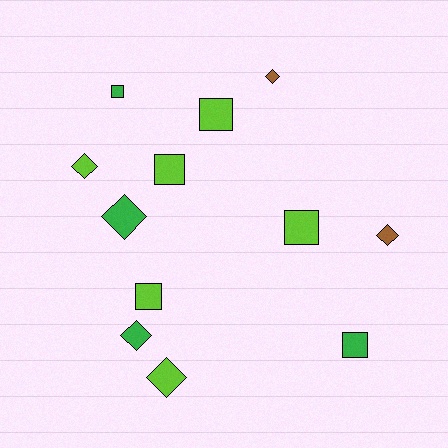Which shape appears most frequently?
Square, with 6 objects.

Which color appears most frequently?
Lime, with 6 objects.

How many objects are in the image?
There are 12 objects.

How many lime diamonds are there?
There are 2 lime diamonds.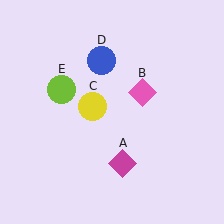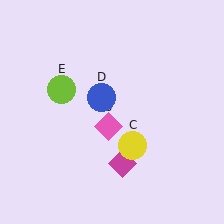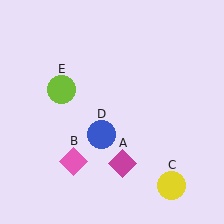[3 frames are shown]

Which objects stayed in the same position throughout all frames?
Magenta diamond (object A) and lime circle (object E) remained stationary.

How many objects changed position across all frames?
3 objects changed position: pink diamond (object B), yellow circle (object C), blue circle (object D).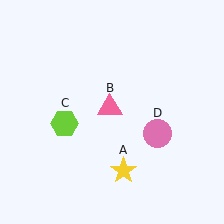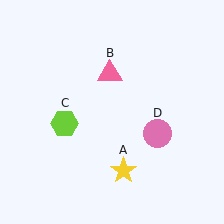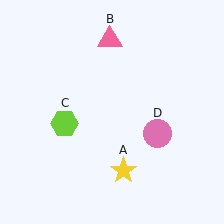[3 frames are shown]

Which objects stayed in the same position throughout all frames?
Yellow star (object A) and lime hexagon (object C) and pink circle (object D) remained stationary.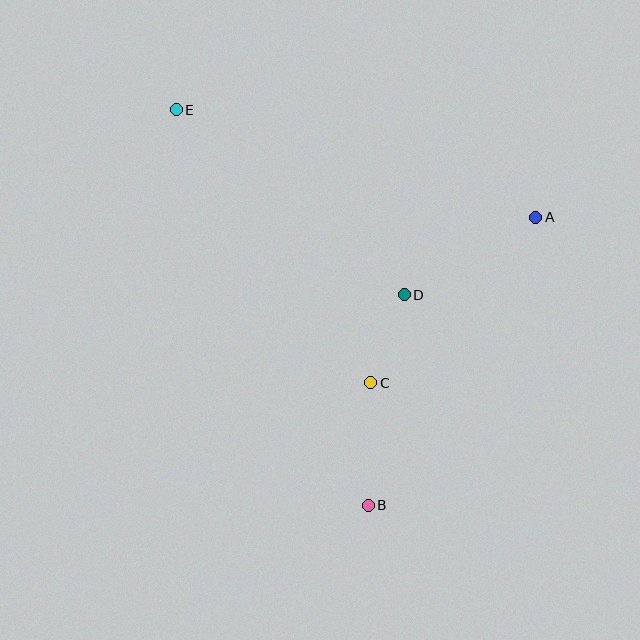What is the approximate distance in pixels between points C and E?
The distance between C and E is approximately 335 pixels.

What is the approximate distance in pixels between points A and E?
The distance between A and E is approximately 375 pixels.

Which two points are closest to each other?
Points C and D are closest to each other.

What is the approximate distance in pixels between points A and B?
The distance between A and B is approximately 333 pixels.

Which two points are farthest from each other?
Points B and E are farthest from each other.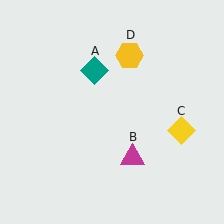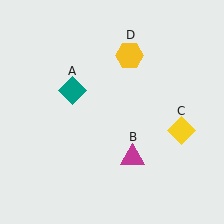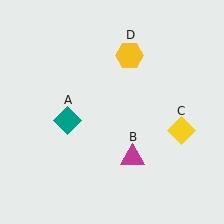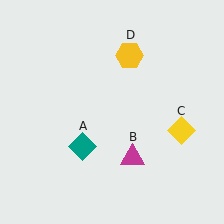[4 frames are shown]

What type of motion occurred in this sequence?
The teal diamond (object A) rotated counterclockwise around the center of the scene.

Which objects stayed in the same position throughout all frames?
Magenta triangle (object B) and yellow diamond (object C) and yellow hexagon (object D) remained stationary.